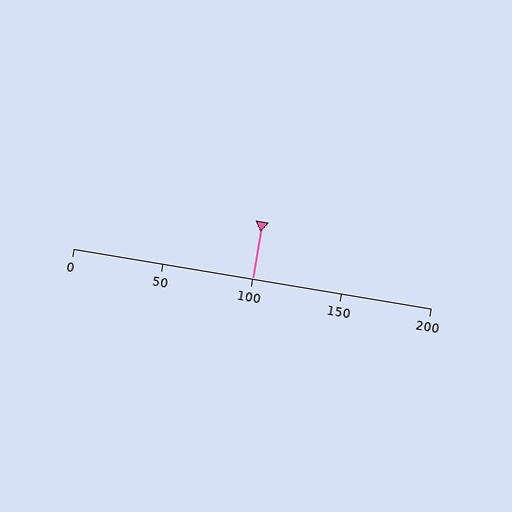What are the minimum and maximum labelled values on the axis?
The axis runs from 0 to 200.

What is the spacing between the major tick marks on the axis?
The major ticks are spaced 50 apart.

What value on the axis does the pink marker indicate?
The marker indicates approximately 100.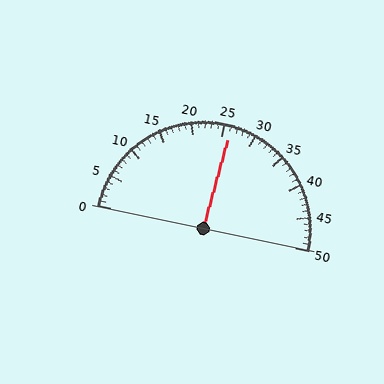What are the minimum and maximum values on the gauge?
The gauge ranges from 0 to 50.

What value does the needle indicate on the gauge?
The needle indicates approximately 26.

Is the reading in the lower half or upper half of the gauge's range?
The reading is in the upper half of the range (0 to 50).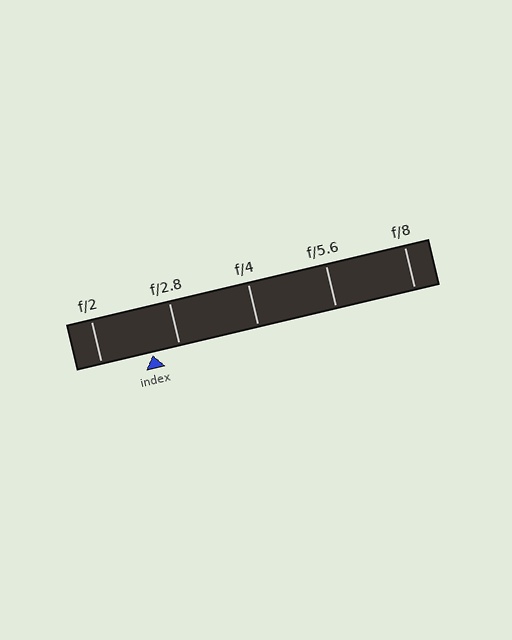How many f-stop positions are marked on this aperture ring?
There are 5 f-stop positions marked.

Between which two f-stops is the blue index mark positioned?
The index mark is between f/2 and f/2.8.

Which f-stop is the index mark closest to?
The index mark is closest to f/2.8.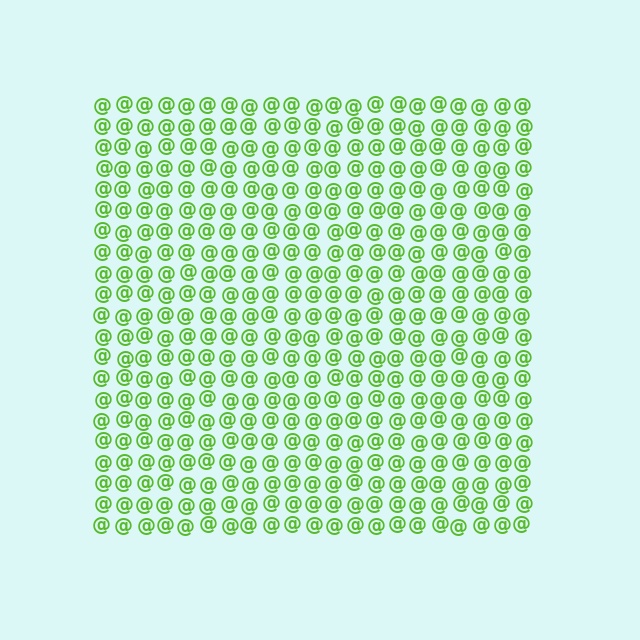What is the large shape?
The large shape is a square.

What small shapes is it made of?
It is made of small at signs.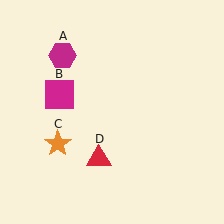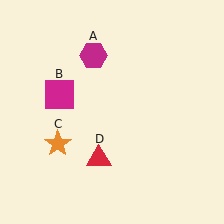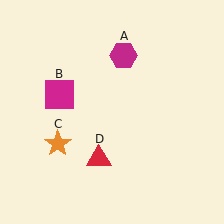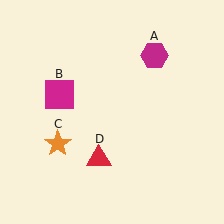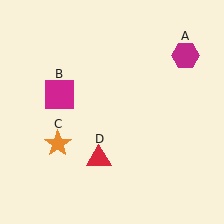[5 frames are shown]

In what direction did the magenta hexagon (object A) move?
The magenta hexagon (object A) moved right.